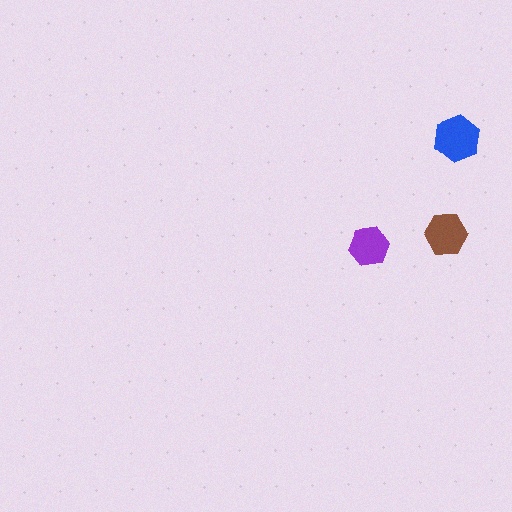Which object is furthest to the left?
The purple hexagon is leftmost.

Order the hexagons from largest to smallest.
the blue one, the brown one, the purple one.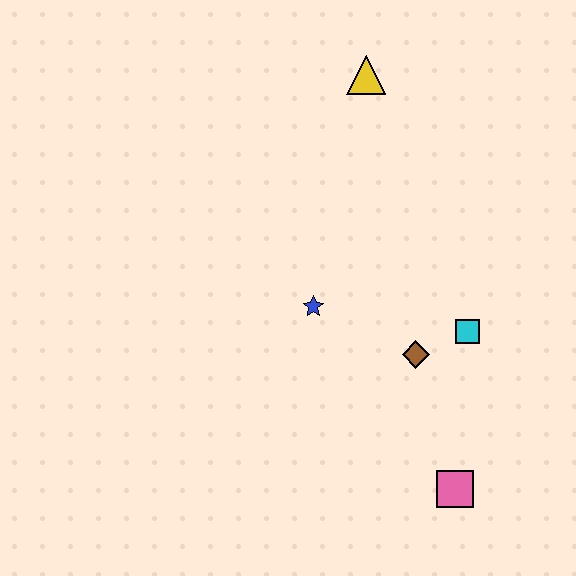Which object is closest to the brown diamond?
The cyan square is closest to the brown diamond.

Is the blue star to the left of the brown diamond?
Yes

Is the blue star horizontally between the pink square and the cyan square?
No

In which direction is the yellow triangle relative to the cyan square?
The yellow triangle is above the cyan square.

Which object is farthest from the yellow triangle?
The pink square is farthest from the yellow triangle.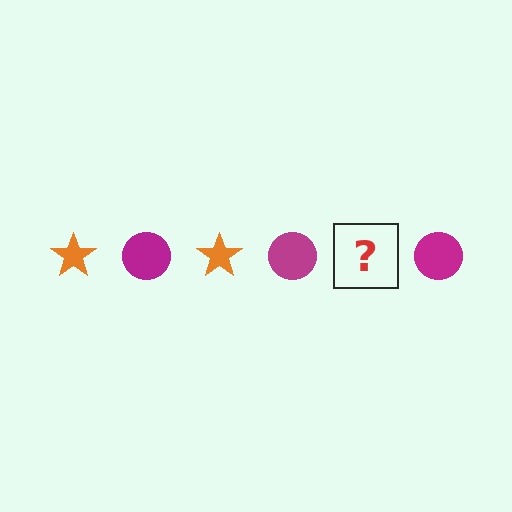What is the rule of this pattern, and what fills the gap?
The rule is that the pattern alternates between orange star and magenta circle. The gap should be filled with an orange star.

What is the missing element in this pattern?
The missing element is an orange star.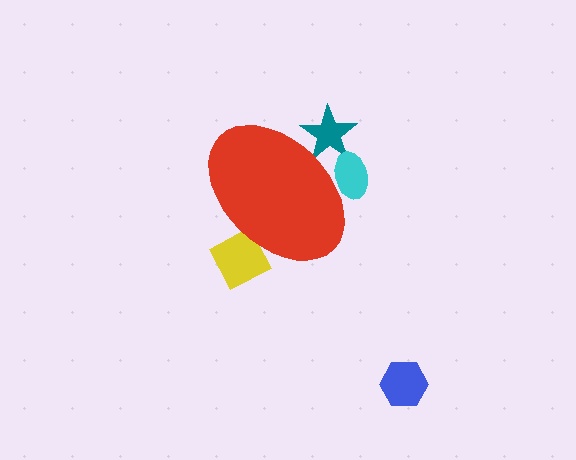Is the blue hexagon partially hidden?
No, the blue hexagon is fully visible.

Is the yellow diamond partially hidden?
Yes, the yellow diamond is partially hidden behind the red ellipse.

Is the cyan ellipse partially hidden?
Yes, the cyan ellipse is partially hidden behind the red ellipse.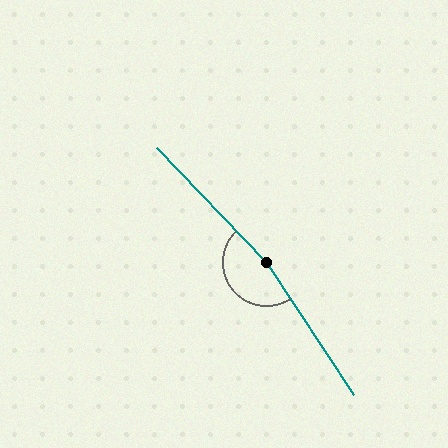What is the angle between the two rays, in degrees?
Approximately 169 degrees.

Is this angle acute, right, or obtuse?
It is obtuse.